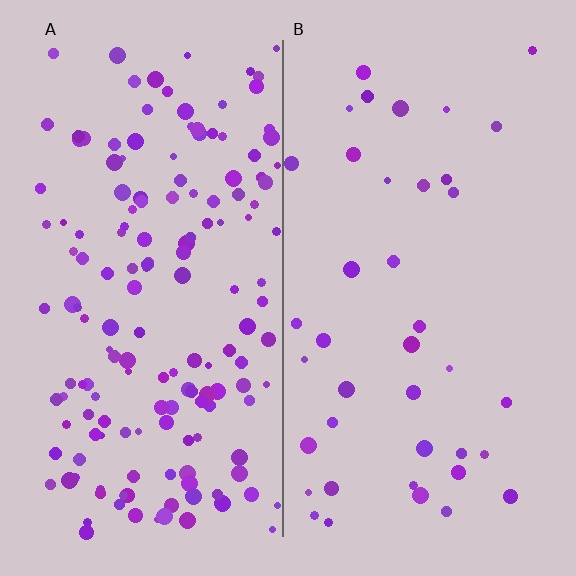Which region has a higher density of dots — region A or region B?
A (the left).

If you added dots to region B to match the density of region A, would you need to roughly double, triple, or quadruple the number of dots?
Approximately quadruple.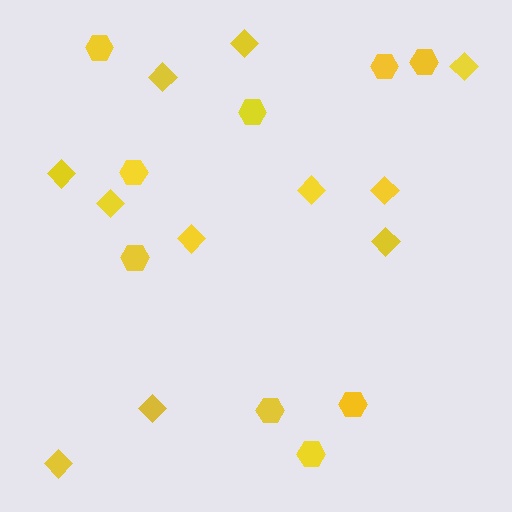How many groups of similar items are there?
There are 2 groups: one group of diamonds (11) and one group of hexagons (9).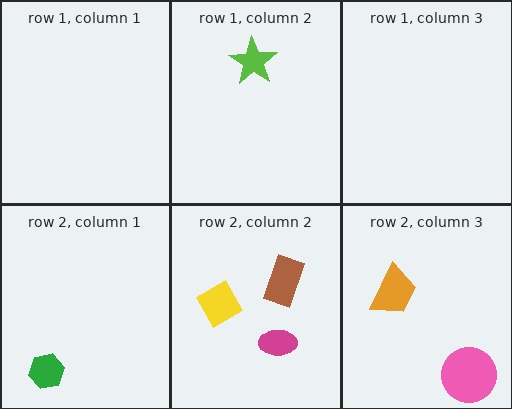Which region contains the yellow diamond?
The row 2, column 2 region.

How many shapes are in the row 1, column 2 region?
1.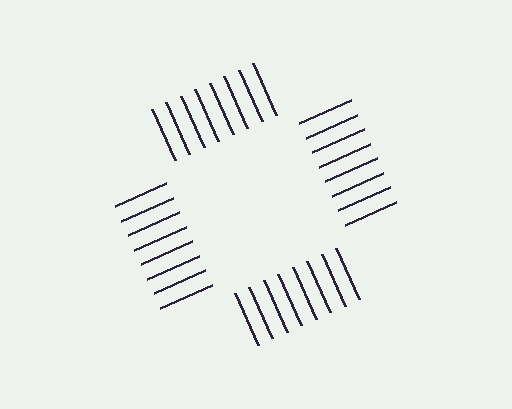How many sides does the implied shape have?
4 sides — the line-ends trace a square.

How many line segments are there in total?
32 — 8 along each of the 4 edges.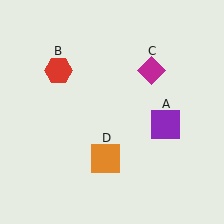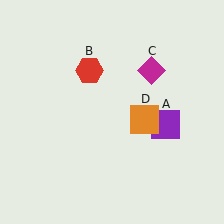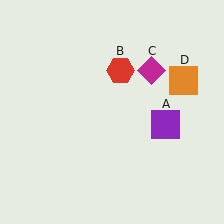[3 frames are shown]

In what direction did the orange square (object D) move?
The orange square (object D) moved up and to the right.